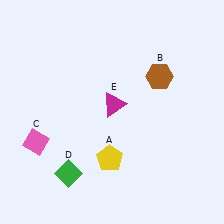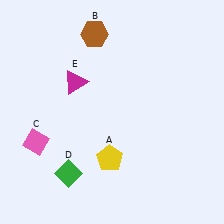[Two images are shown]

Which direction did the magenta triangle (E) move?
The magenta triangle (E) moved left.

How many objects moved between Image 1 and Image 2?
2 objects moved between the two images.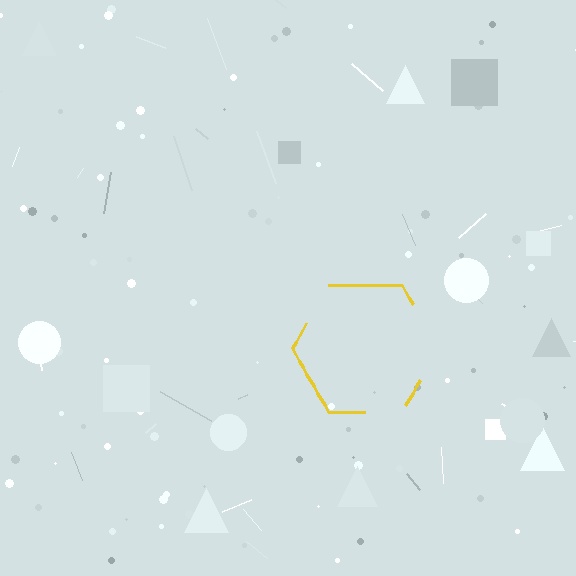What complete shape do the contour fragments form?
The contour fragments form a hexagon.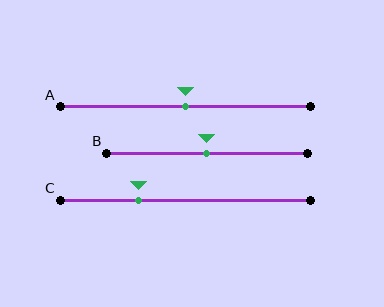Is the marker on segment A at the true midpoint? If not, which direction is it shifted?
Yes, the marker on segment A is at the true midpoint.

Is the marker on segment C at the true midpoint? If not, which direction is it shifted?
No, the marker on segment C is shifted to the left by about 19% of the segment length.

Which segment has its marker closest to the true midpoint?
Segment A has its marker closest to the true midpoint.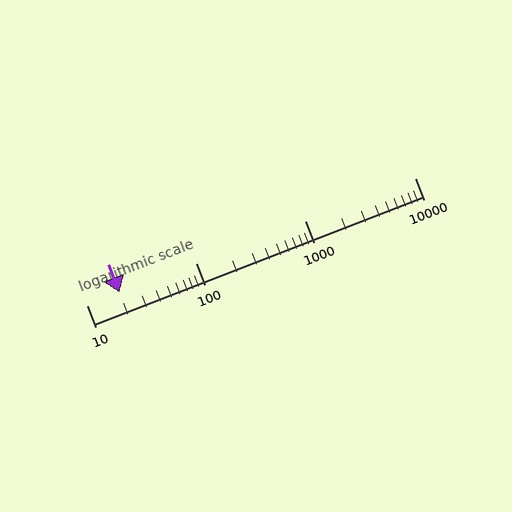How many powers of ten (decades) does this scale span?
The scale spans 3 decades, from 10 to 10000.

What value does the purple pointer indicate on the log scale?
The pointer indicates approximately 20.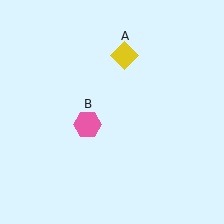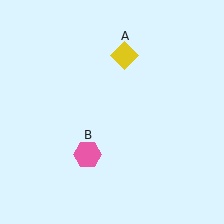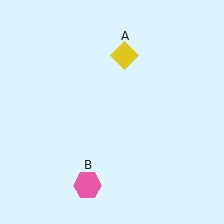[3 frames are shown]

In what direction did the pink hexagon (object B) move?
The pink hexagon (object B) moved down.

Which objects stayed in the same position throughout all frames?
Yellow diamond (object A) remained stationary.